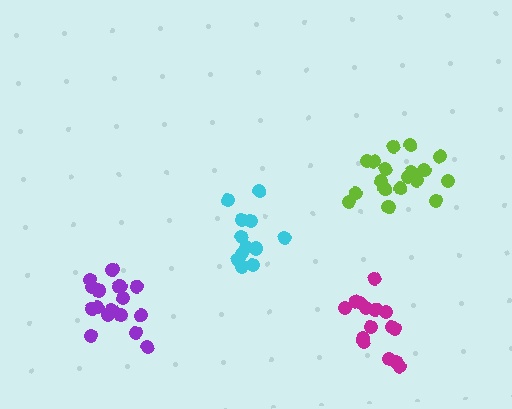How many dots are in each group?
Group 1: 18 dots, Group 2: 15 dots, Group 3: 13 dots, Group 4: 17 dots (63 total).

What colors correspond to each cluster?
The clusters are colored: lime, magenta, cyan, purple.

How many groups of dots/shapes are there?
There are 4 groups.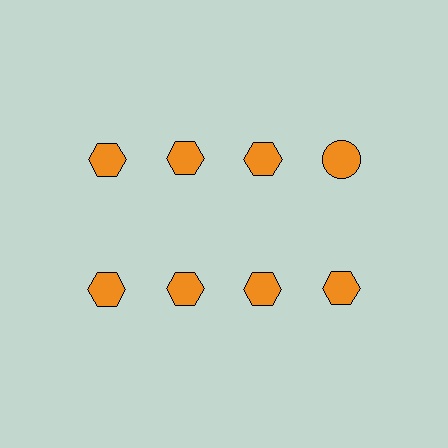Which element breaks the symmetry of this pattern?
The orange circle in the top row, second from right column breaks the symmetry. All other shapes are orange hexagons.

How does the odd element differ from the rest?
It has a different shape: circle instead of hexagon.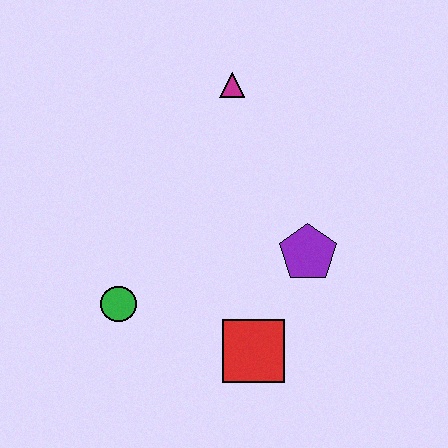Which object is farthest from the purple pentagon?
The green circle is farthest from the purple pentagon.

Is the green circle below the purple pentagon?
Yes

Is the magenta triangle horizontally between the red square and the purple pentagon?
No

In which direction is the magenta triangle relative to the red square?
The magenta triangle is above the red square.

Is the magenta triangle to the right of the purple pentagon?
No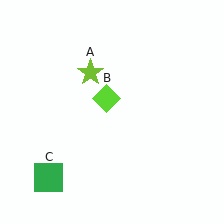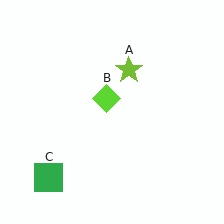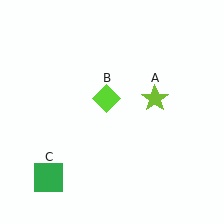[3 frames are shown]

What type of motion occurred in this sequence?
The lime star (object A) rotated clockwise around the center of the scene.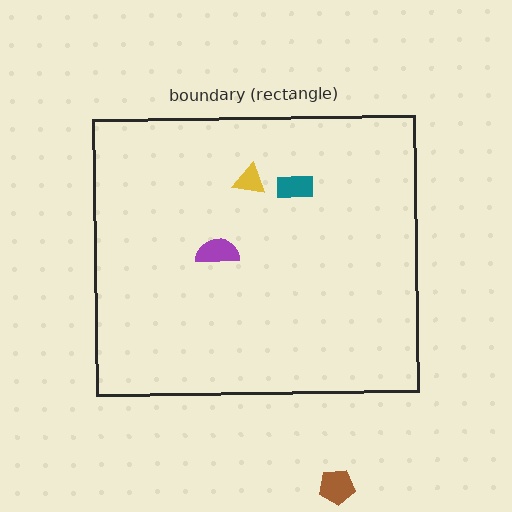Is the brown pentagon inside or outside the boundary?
Outside.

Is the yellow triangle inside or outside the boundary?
Inside.